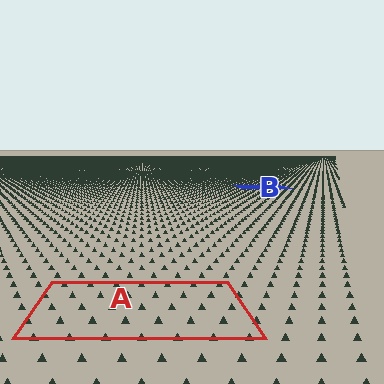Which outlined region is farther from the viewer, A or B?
Region B is farther from the viewer — the texture elements inside it appear smaller and more densely packed.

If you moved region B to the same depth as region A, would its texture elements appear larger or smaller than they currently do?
They would appear larger. At a closer depth, the same texture elements are projected at a bigger on-screen size.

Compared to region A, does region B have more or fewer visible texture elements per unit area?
Region B has more texture elements per unit area — they are packed more densely because it is farther away.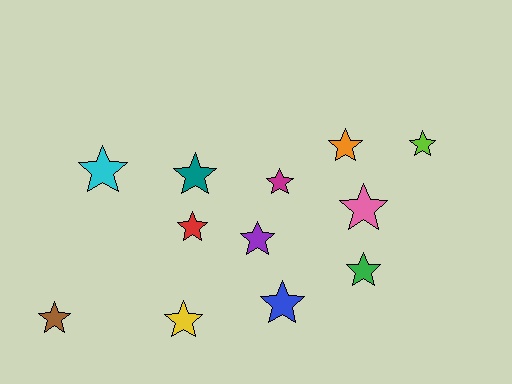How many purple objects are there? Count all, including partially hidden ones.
There is 1 purple object.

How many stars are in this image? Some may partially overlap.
There are 12 stars.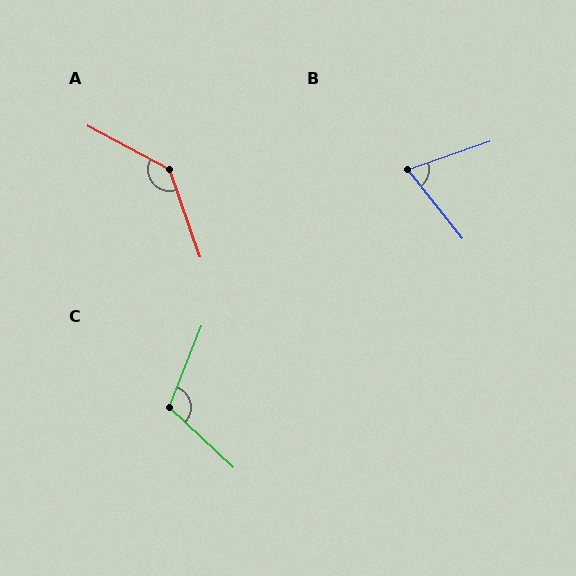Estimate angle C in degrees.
Approximately 112 degrees.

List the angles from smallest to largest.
B (70°), C (112°), A (138°).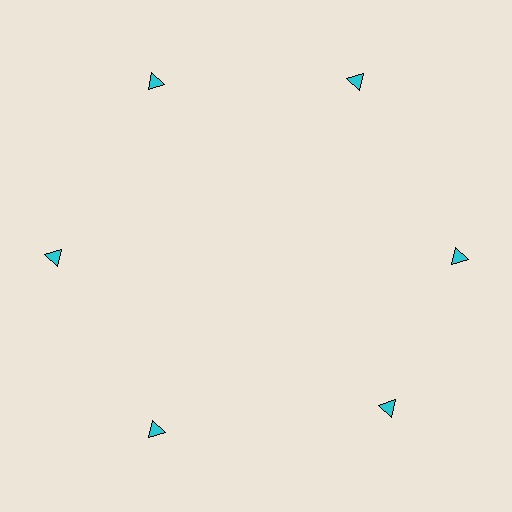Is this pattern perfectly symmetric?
No. The 6 cyan triangles are arranged in a ring, but one element near the 5 o'clock position is rotated out of alignment along the ring, breaking the 6-fold rotational symmetry.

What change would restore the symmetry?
The symmetry would be restored by rotating it back into even spacing with its neighbors so that all 6 triangles sit at equal angles and equal distance from the center.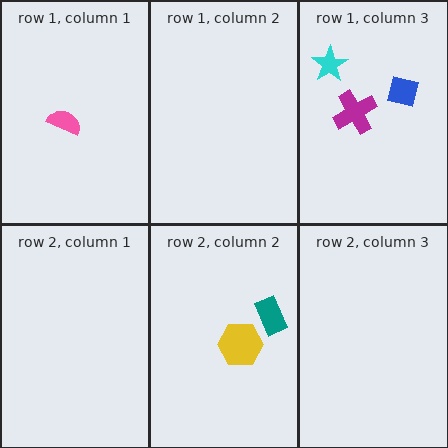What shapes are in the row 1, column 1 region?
The pink semicircle.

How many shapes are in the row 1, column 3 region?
3.